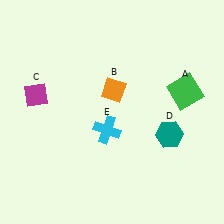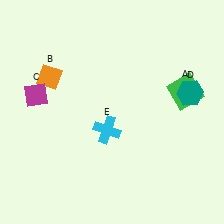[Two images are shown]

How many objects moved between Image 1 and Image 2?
2 objects moved between the two images.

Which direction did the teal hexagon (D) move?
The teal hexagon (D) moved up.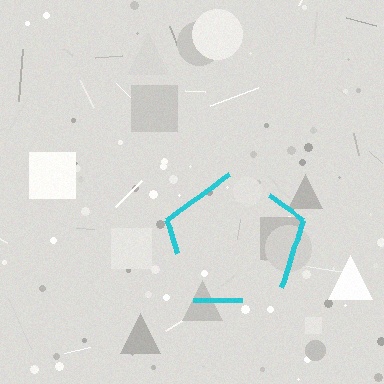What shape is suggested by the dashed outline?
The dashed outline suggests a pentagon.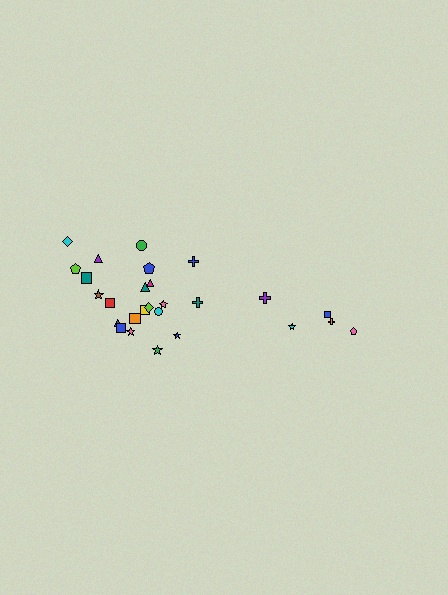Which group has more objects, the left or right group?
The left group.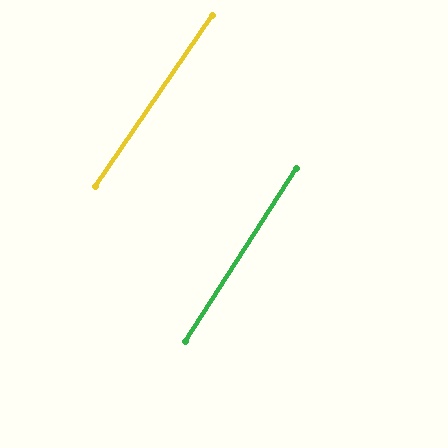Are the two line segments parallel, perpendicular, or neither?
Parallel — their directions differ by only 1.5°.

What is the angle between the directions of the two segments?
Approximately 2 degrees.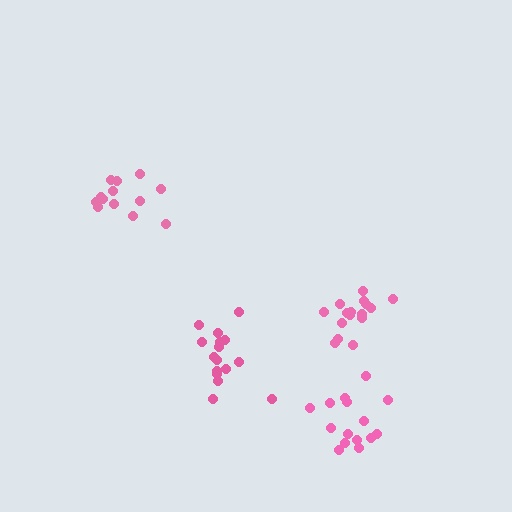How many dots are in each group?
Group 1: 16 dots, Group 2: 15 dots, Group 3: 13 dots, Group 4: 16 dots (60 total).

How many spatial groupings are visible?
There are 4 spatial groupings.